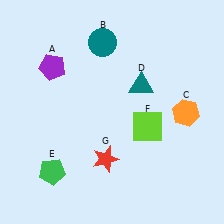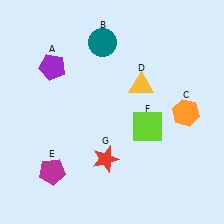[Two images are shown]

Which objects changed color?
D changed from teal to yellow. E changed from green to magenta.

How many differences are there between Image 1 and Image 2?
There are 2 differences between the two images.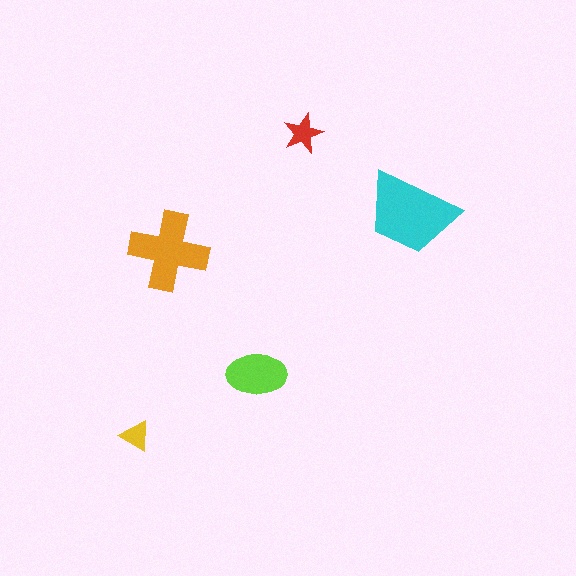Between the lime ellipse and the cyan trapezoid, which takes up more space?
The cyan trapezoid.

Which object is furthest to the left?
The yellow triangle is leftmost.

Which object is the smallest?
The yellow triangle.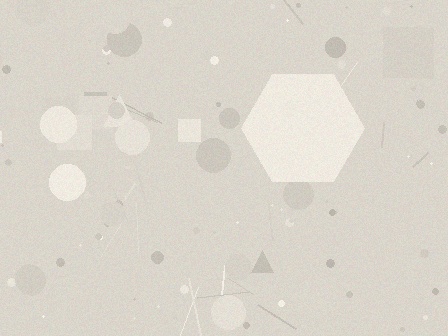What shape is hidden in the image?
A hexagon is hidden in the image.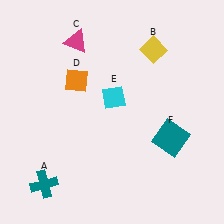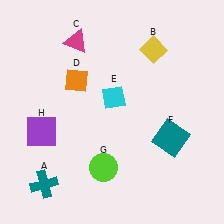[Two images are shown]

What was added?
A lime circle (G), a purple square (H) were added in Image 2.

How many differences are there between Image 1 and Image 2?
There are 2 differences between the two images.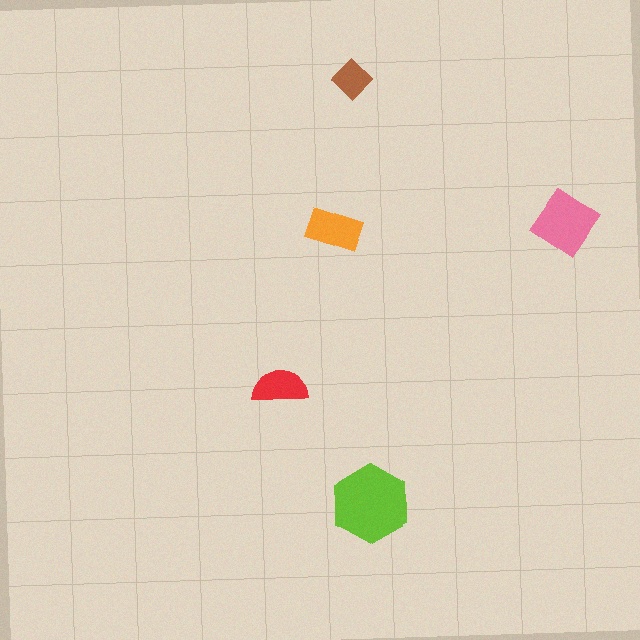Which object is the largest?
The lime hexagon.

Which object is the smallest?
The brown diamond.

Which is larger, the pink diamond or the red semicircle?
The pink diamond.